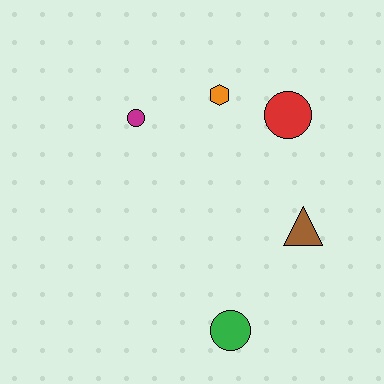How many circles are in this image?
There are 3 circles.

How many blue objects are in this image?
There are no blue objects.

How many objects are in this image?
There are 5 objects.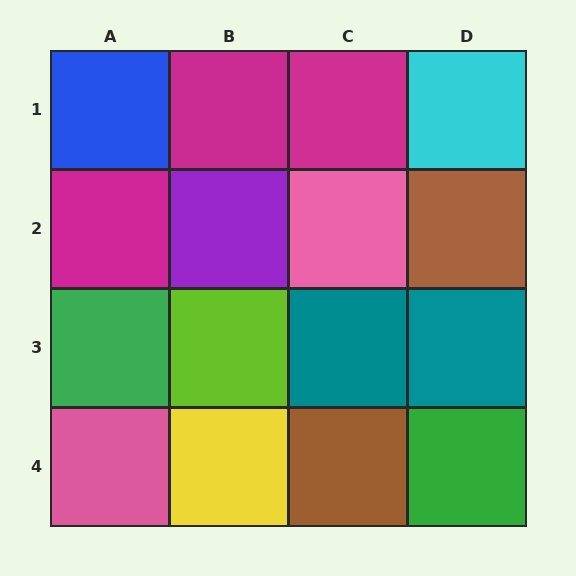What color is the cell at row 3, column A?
Green.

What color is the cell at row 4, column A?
Pink.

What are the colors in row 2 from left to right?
Magenta, purple, pink, brown.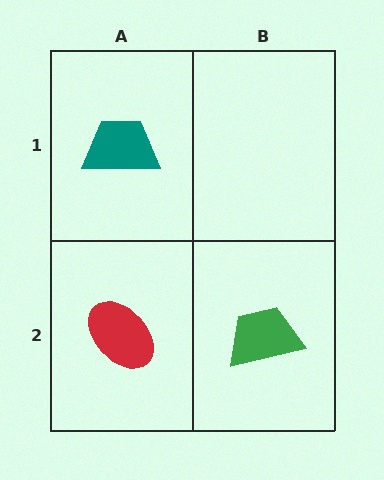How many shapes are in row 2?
2 shapes.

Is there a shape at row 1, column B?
No, that cell is empty.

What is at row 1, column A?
A teal trapezoid.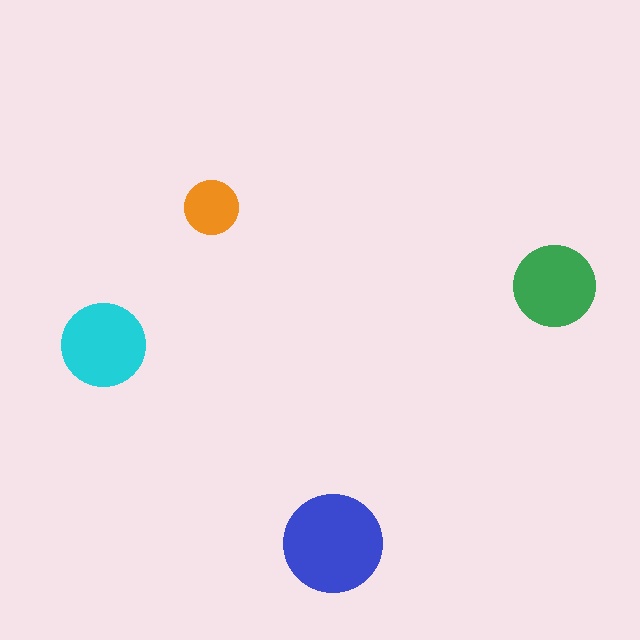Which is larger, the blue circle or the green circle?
The blue one.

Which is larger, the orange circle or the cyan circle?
The cyan one.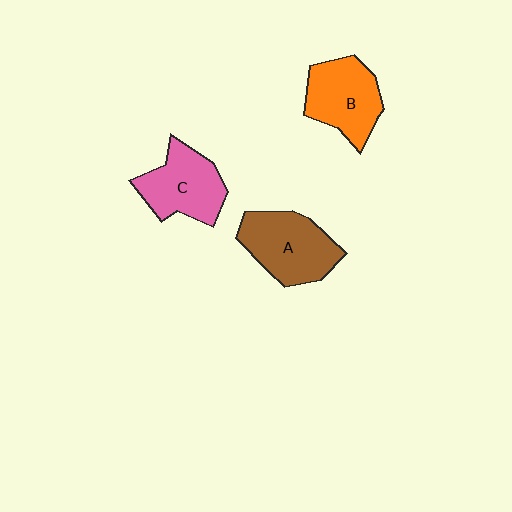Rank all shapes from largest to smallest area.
From largest to smallest: A (brown), B (orange), C (pink).